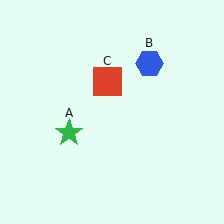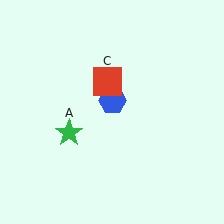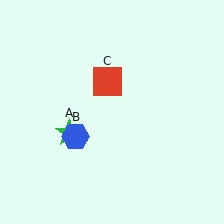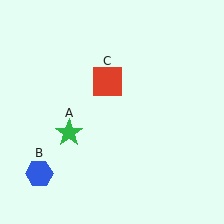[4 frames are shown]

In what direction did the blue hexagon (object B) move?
The blue hexagon (object B) moved down and to the left.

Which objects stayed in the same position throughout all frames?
Green star (object A) and red square (object C) remained stationary.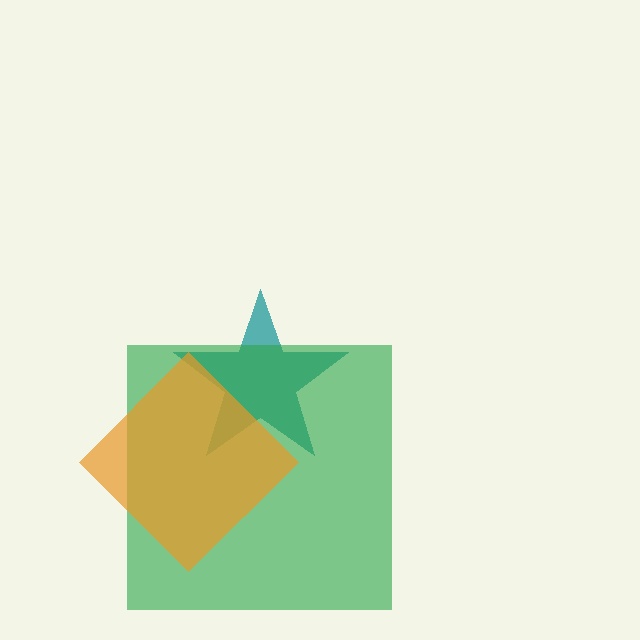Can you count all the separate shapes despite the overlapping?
Yes, there are 3 separate shapes.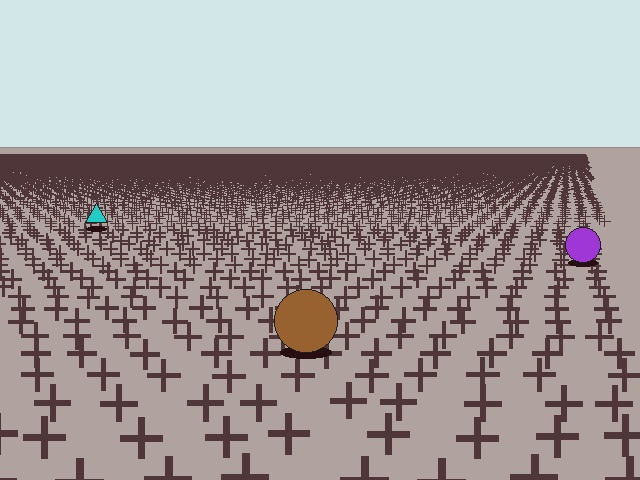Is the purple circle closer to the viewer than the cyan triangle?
Yes. The purple circle is closer — you can tell from the texture gradient: the ground texture is coarser near it.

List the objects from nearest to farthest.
From nearest to farthest: the brown circle, the purple circle, the cyan triangle.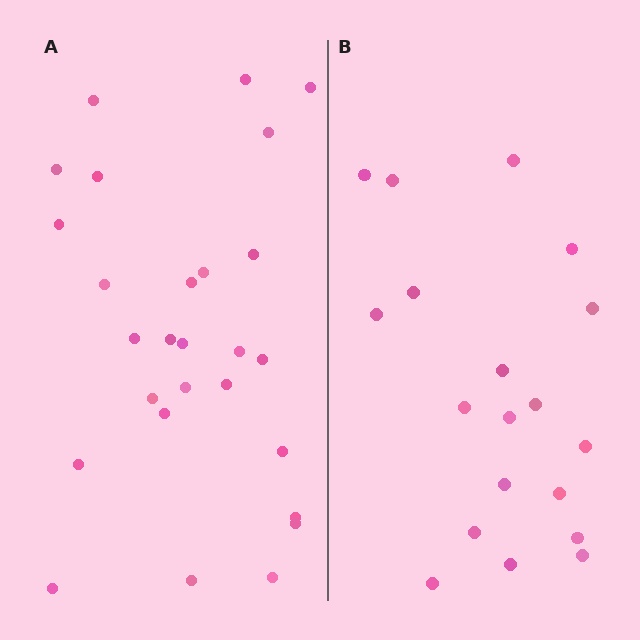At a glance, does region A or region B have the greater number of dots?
Region A (the left region) has more dots.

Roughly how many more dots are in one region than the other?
Region A has roughly 8 or so more dots than region B.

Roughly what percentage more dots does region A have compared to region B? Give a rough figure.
About 40% more.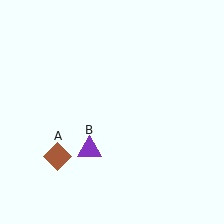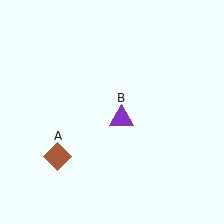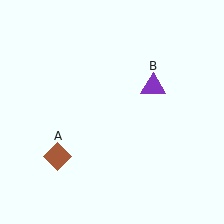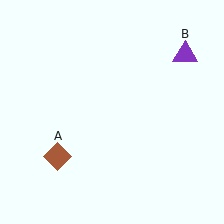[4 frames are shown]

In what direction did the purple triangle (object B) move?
The purple triangle (object B) moved up and to the right.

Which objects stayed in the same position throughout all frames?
Brown diamond (object A) remained stationary.